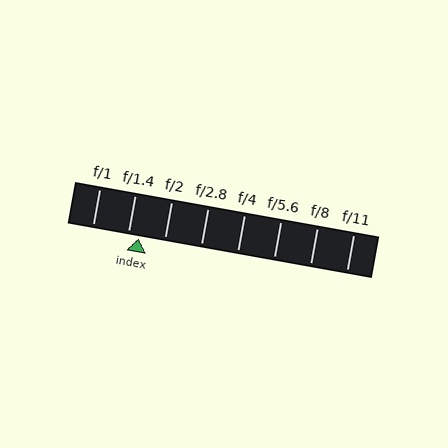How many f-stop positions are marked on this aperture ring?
There are 8 f-stop positions marked.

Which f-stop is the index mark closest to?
The index mark is closest to f/1.4.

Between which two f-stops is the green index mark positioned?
The index mark is between f/1.4 and f/2.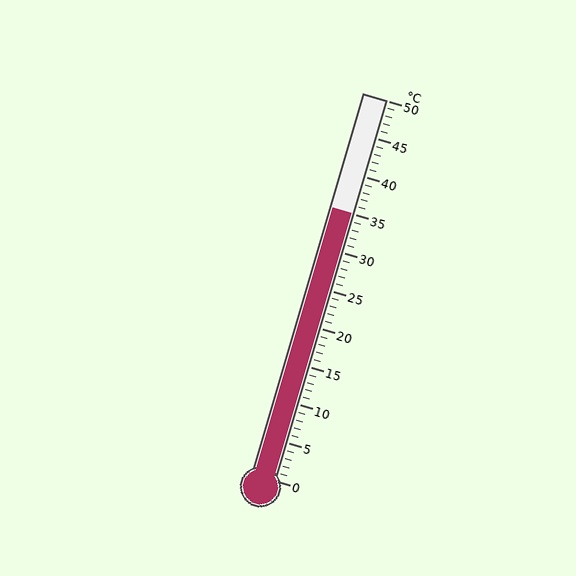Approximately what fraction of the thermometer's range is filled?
The thermometer is filled to approximately 70% of its range.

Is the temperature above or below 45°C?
The temperature is below 45°C.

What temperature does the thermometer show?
The thermometer shows approximately 35°C.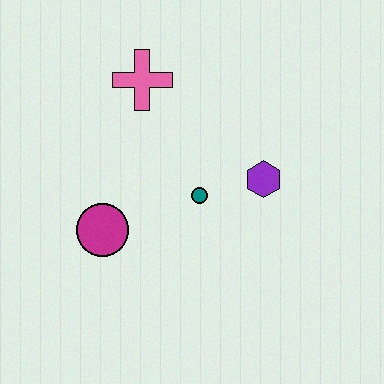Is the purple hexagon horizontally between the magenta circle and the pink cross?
No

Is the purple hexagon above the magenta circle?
Yes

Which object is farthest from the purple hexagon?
The magenta circle is farthest from the purple hexagon.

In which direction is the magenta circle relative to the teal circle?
The magenta circle is to the left of the teal circle.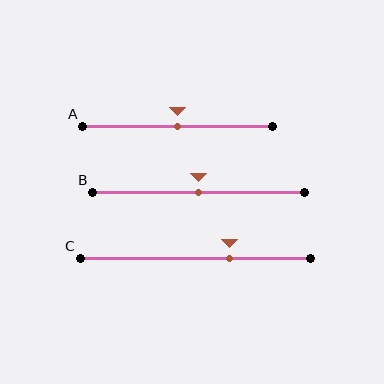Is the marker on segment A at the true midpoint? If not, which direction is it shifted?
Yes, the marker on segment A is at the true midpoint.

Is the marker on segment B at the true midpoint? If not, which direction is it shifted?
Yes, the marker on segment B is at the true midpoint.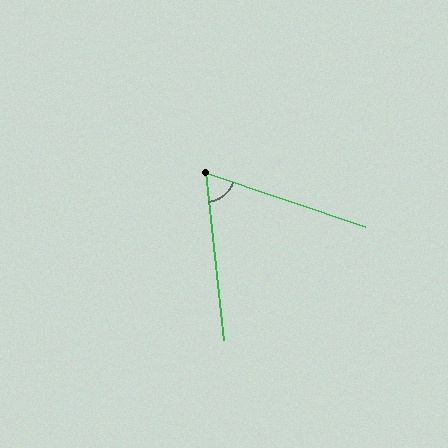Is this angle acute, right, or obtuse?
It is acute.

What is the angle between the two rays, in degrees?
Approximately 65 degrees.